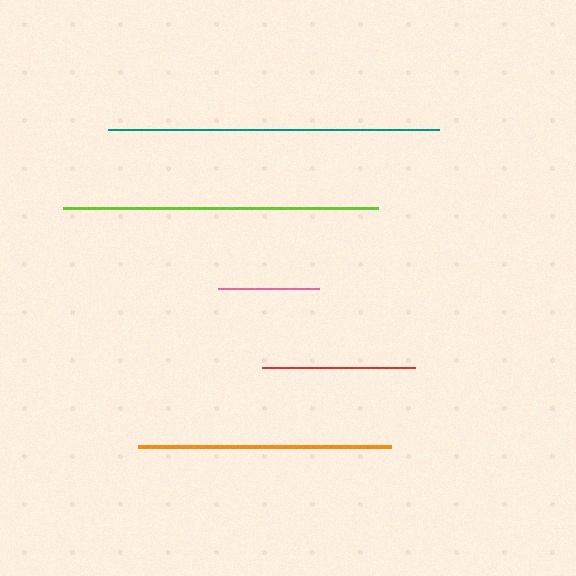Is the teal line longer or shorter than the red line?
The teal line is longer than the red line.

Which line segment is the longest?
The teal line is the longest at approximately 330 pixels.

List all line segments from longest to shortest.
From longest to shortest: teal, lime, orange, red, pink.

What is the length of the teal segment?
The teal segment is approximately 330 pixels long.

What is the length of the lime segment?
The lime segment is approximately 315 pixels long.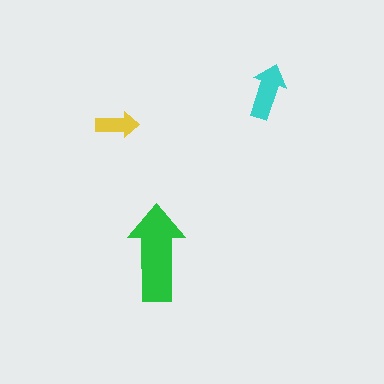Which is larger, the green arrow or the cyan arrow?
The green one.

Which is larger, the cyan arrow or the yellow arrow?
The cyan one.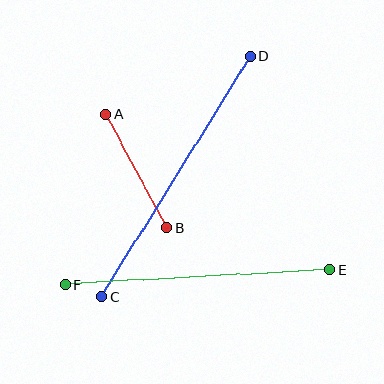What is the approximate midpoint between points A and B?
The midpoint is at approximately (136, 171) pixels.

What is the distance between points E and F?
The distance is approximately 265 pixels.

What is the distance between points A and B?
The distance is approximately 128 pixels.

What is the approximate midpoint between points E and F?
The midpoint is at approximately (198, 277) pixels.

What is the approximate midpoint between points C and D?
The midpoint is at approximately (176, 176) pixels.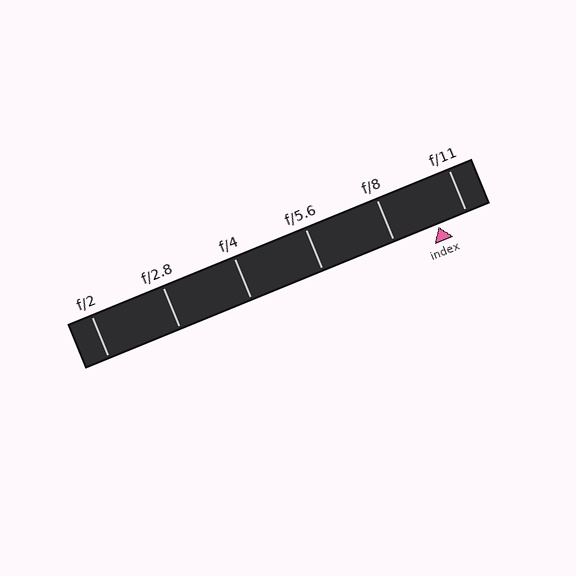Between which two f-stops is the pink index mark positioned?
The index mark is between f/8 and f/11.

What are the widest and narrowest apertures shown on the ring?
The widest aperture shown is f/2 and the narrowest is f/11.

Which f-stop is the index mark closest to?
The index mark is closest to f/11.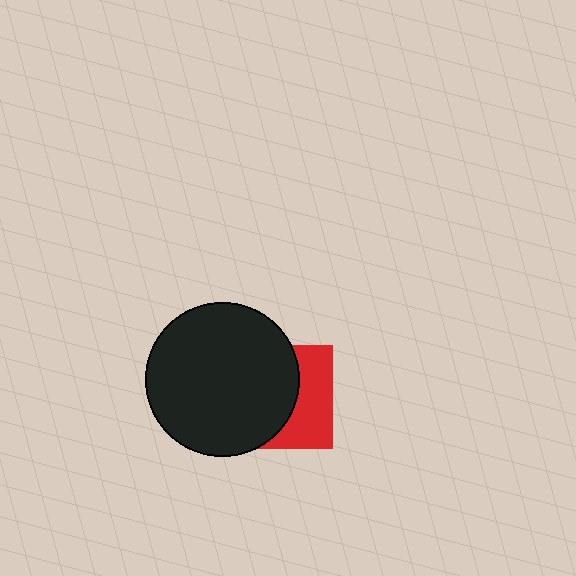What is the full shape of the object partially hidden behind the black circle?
The partially hidden object is a red square.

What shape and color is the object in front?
The object in front is a black circle.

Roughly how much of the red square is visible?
A small part of it is visible (roughly 41%).